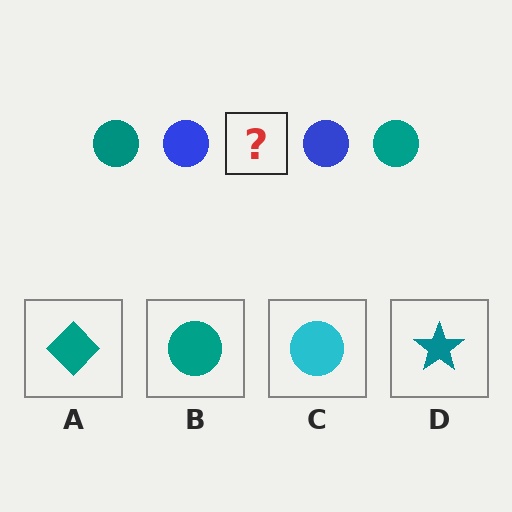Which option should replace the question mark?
Option B.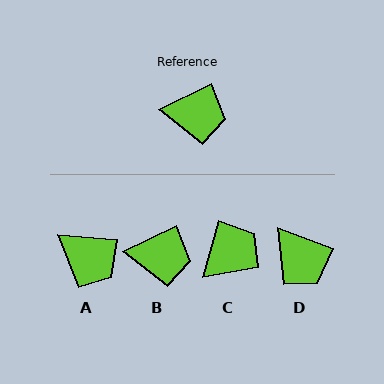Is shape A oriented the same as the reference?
No, it is off by about 30 degrees.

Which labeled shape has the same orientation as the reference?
B.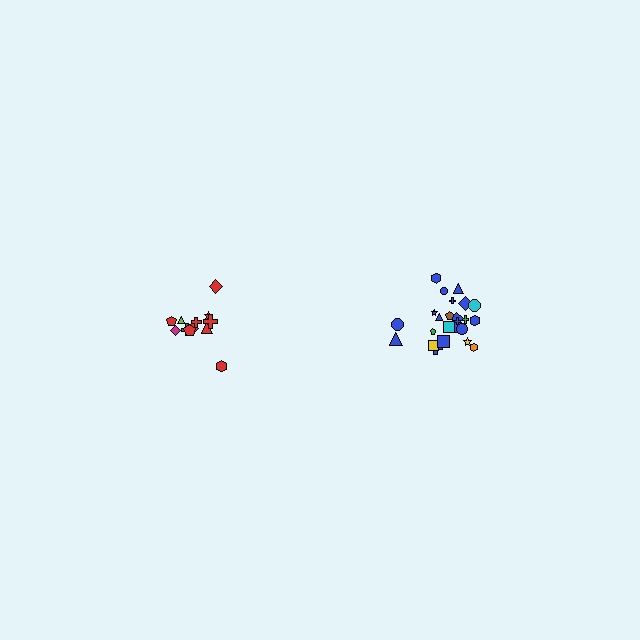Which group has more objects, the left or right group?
The right group.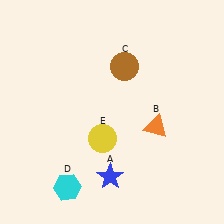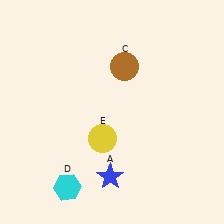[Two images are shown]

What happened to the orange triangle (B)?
The orange triangle (B) was removed in Image 2. It was in the bottom-right area of Image 1.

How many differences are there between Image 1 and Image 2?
There is 1 difference between the two images.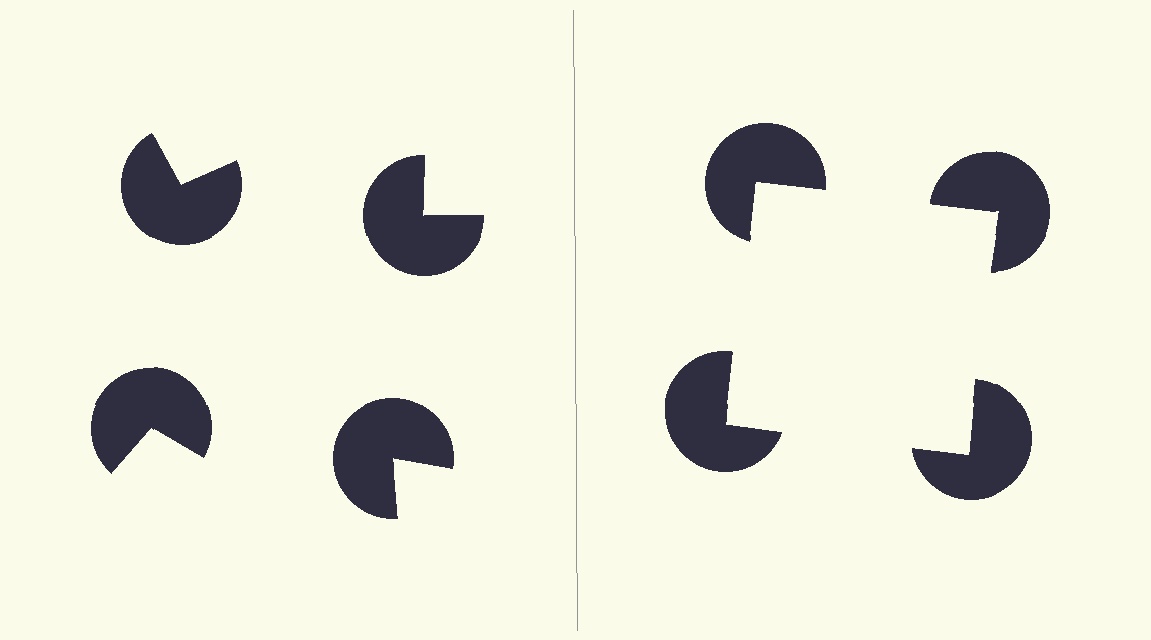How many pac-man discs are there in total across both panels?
8 — 4 on each side.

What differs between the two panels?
The pac-man discs are positioned identically on both sides; only the wedge orientations differ. On the right they align to a square; on the left they are misaligned.